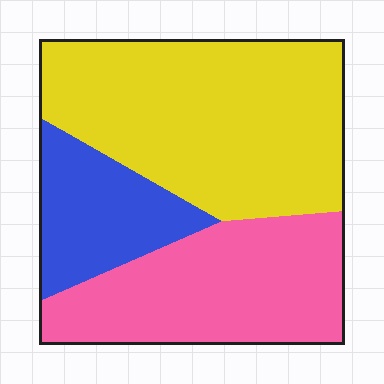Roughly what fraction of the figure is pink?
Pink takes up about one third (1/3) of the figure.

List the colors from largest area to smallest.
From largest to smallest: yellow, pink, blue.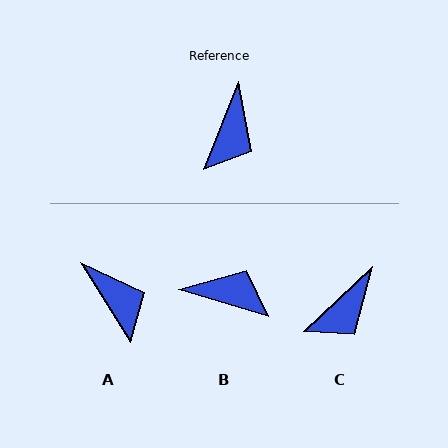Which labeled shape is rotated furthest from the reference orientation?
B, about 95 degrees away.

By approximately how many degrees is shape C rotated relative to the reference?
Approximately 25 degrees clockwise.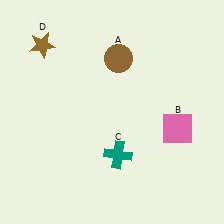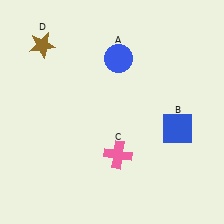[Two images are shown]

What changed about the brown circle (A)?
In Image 1, A is brown. In Image 2, it changed to blue.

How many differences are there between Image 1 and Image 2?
There are 3 differences between the two images.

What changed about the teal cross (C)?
In Image 1, C is teal. In Image 2, it changed to pink.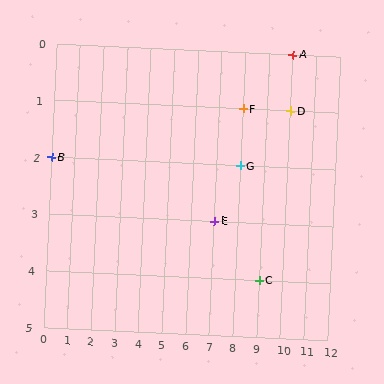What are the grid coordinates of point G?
Point G is at grid coordinates (8, 2).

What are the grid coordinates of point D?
Point D is at grid coordinates (10, 1).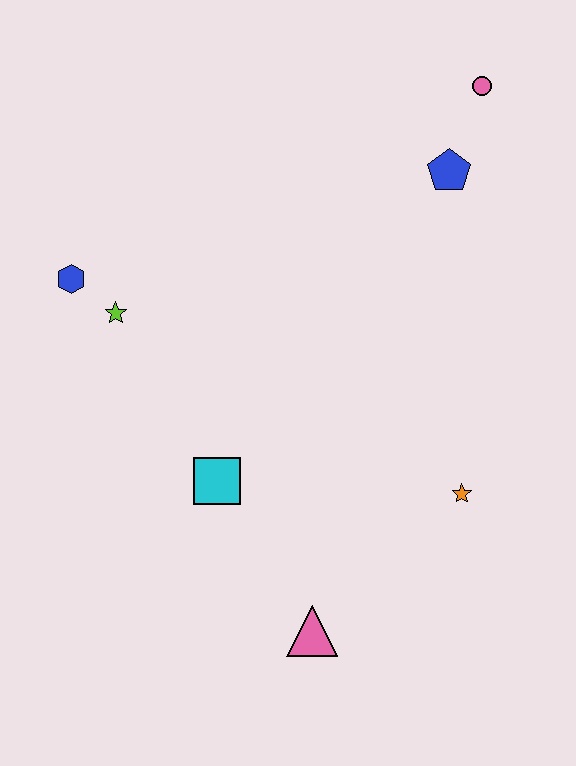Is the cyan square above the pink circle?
No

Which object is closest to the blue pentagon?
The pink circle is closest to the blue pentagon.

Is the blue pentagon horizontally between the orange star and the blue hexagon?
Yes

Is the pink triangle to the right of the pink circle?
No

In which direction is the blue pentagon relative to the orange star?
The blue pentagon is above the orange star.